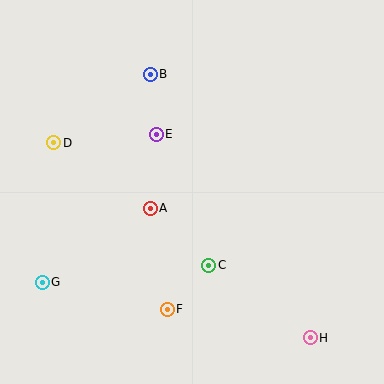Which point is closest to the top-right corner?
Point B is closest to the top-right corner.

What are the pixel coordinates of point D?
Point D is at (54, 143).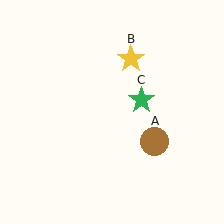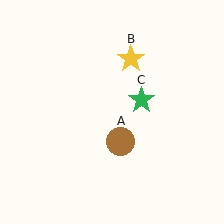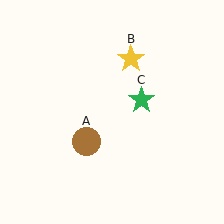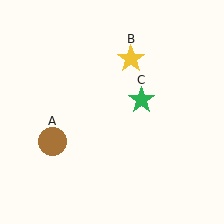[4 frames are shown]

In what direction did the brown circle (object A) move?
The brown circle (object A) moved left.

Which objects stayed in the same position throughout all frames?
Yellow star (object B) and green star (object C) remained stationary.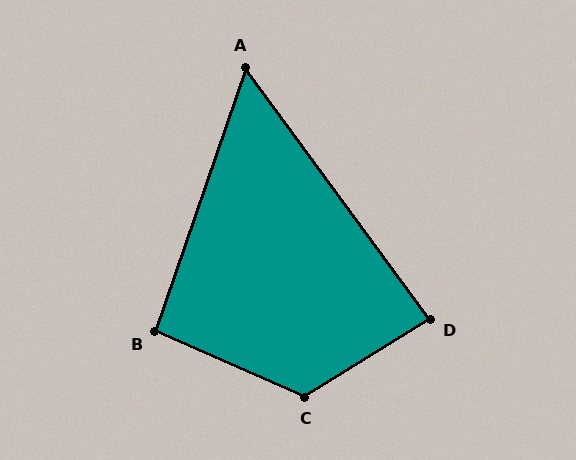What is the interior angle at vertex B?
Approximately 95 degrees (approximately right).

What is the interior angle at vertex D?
Approximately 85 degrees (approximately right).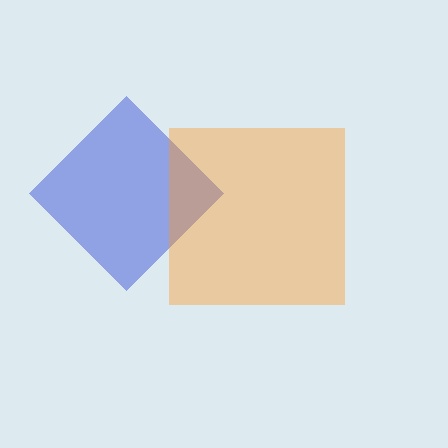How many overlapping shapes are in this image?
There are 2 overlapping shapes in the image.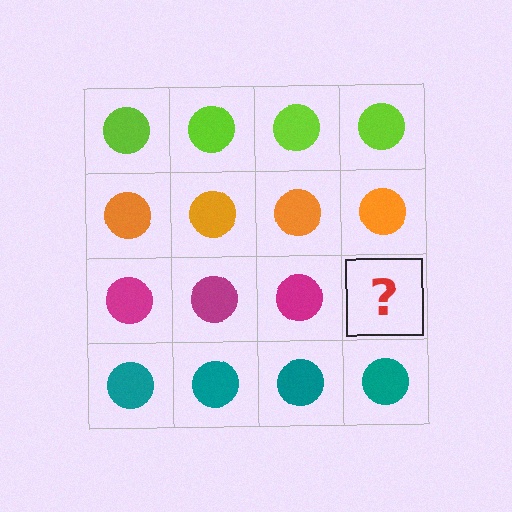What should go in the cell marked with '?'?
The missing cell should contain a magenta circle.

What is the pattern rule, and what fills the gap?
The rule is that each row has a consistent color. The gap should be filled with a magenta circle.